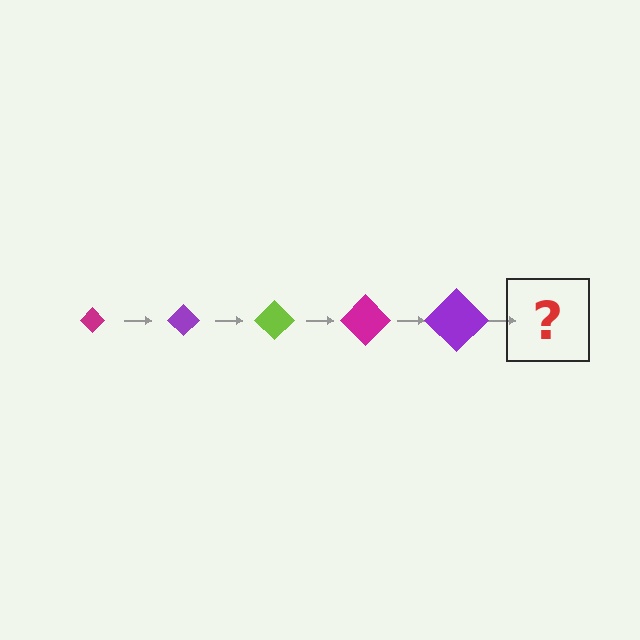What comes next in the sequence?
The next element should be a lime diamond, larger than the previous one.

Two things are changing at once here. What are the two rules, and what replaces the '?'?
The two rules are that the diamond grows larger each step and the color cycles through magenta, purple, and lime. The '?' should be a lime diamond, larger than the previous one.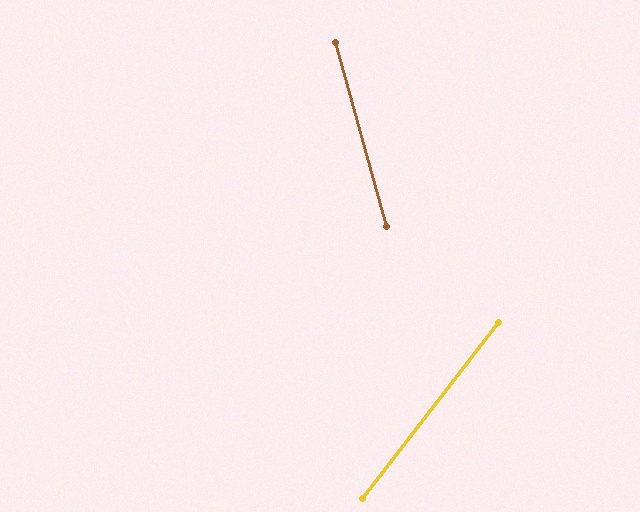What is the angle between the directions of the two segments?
Approximately 53 degrees.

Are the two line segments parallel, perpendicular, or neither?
Neither parallel nor perpendicular — they differ by about 53°.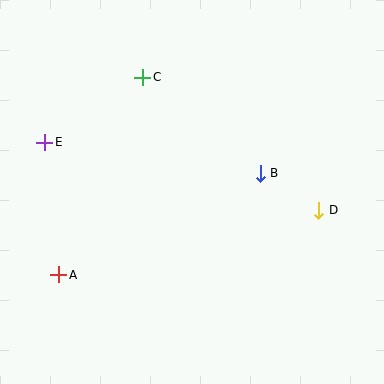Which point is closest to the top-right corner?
Point B is closest to the top-right corner.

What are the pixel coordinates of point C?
Point C is at (143, 77).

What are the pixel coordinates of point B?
Point B is at (260, 173).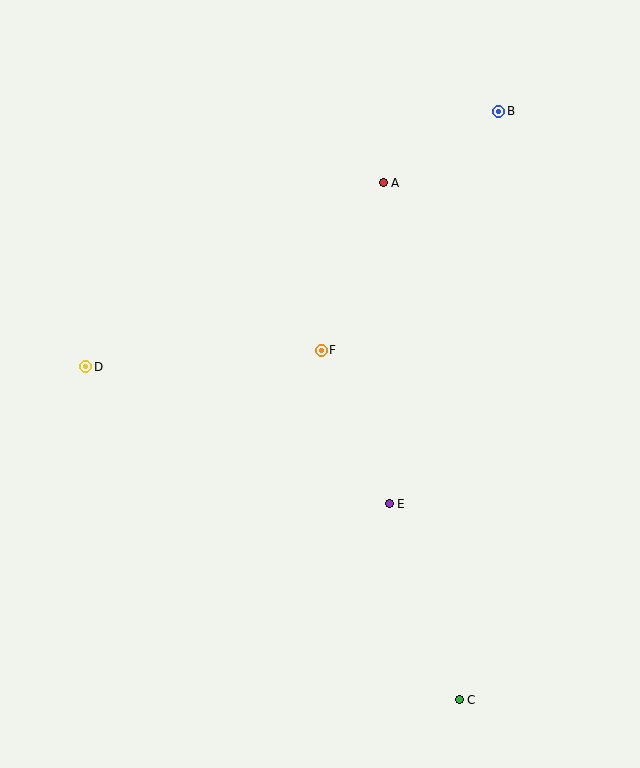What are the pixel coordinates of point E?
Point E is at (389, 504).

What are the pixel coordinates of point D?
Point D is at (86, 367).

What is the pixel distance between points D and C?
The distance between D and C is 500 pixels.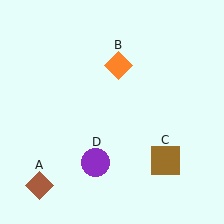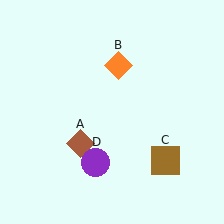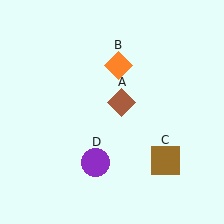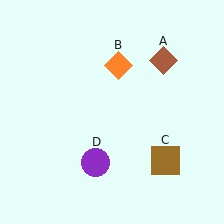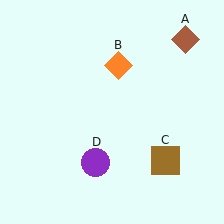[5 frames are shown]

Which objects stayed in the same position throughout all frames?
Orange diamond (object B) and brown square (object C) and purple circle (object D) remained stationary.